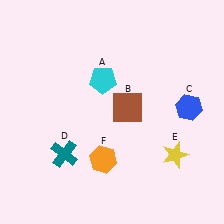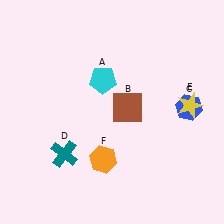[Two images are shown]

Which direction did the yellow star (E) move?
The yellow star (E) moved up.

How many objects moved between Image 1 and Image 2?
1 object moved between the two images.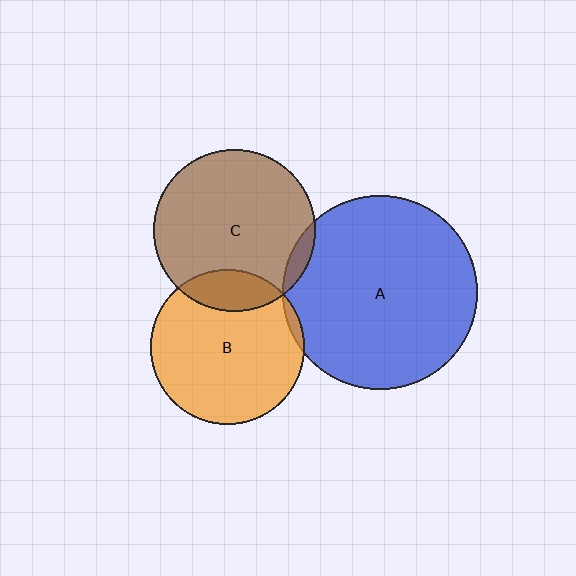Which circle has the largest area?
Circle A (blue).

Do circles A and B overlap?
Yes.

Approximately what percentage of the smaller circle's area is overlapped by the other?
Approximately 5%.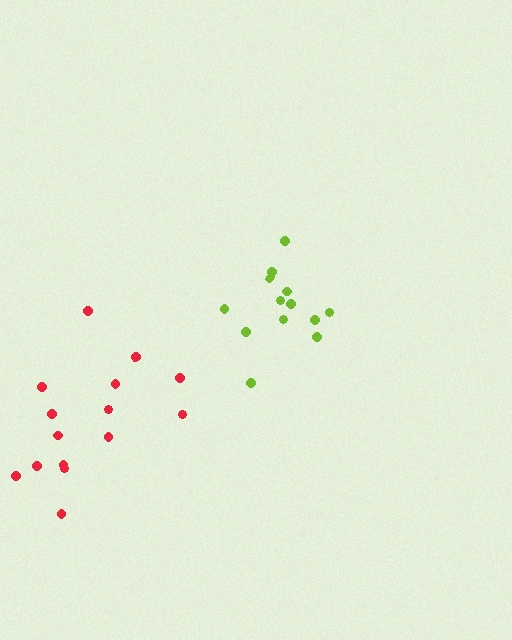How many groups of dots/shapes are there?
There are 2 groups.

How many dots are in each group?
Group 1: 13 dots, Group 2: 15 dots (28 total).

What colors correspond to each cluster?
The clusters are colored: lime, red.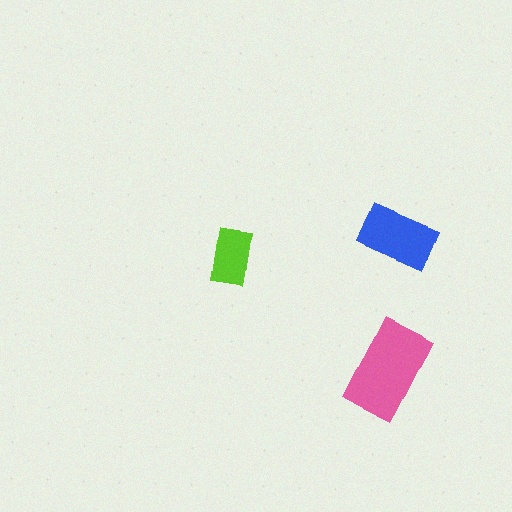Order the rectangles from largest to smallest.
the pink one, the blue one, the lime one.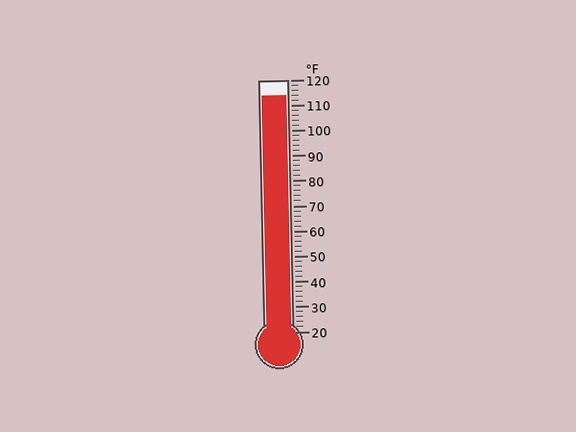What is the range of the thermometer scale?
The thermometer scale ranges from 20°F to 120°F.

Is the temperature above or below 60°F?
The temperature is above 60°F.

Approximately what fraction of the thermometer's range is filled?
The thermometer is filled to approximately 95% of its range.